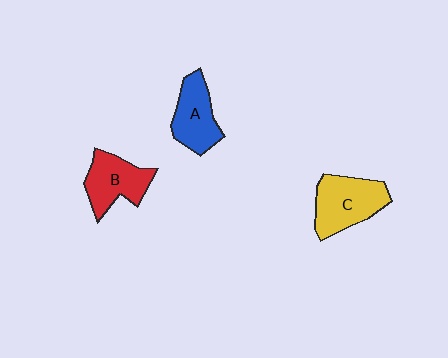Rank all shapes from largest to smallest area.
From largest to smallest: C (yellow), B (red), A (blue).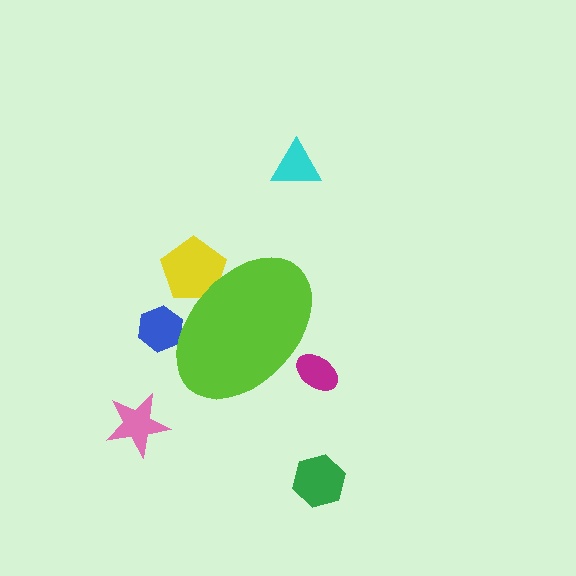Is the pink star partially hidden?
No, the pink star is fully visible.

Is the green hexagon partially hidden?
No, the green hexagon is fully visible.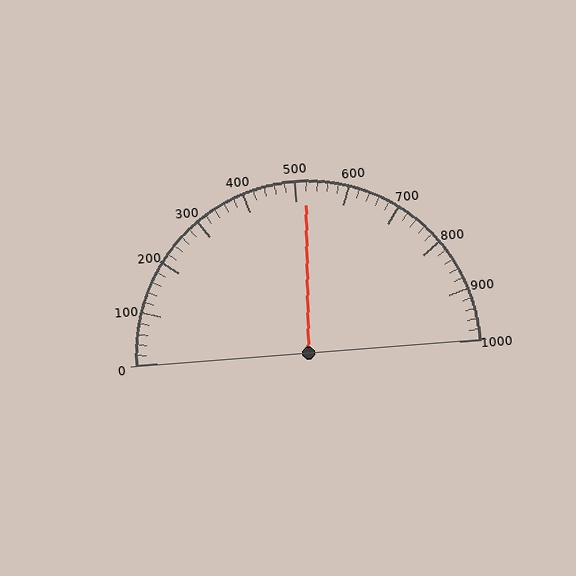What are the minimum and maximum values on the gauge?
The gauge ranges from 0 to 1000.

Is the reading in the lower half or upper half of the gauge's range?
The reading is in the upper half of the range (0 to 1000).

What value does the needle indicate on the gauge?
The needle indicates approximately 520.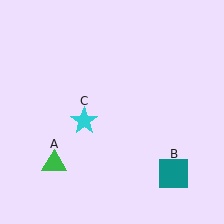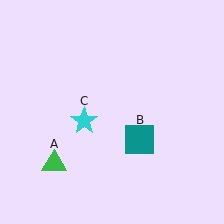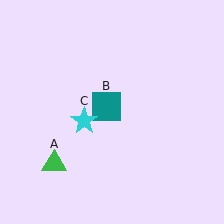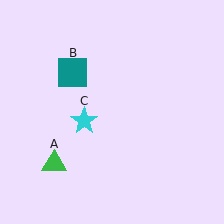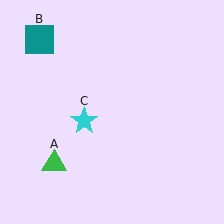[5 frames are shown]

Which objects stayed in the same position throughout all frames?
Green triangle (object A) and cyan star (object C) remained stationary.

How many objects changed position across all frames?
1 object changed position: teal square (object B).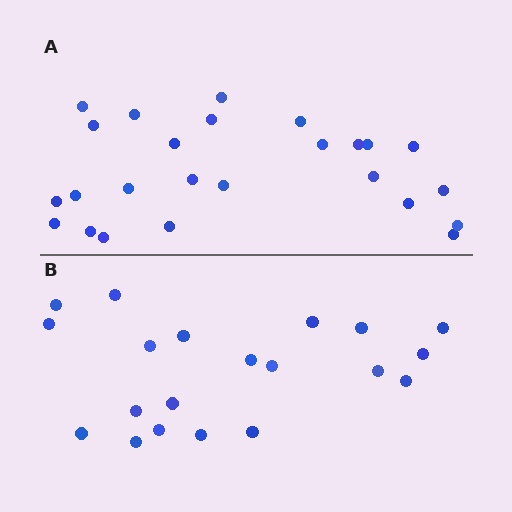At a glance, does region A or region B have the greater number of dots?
Region A (the top region) has more dots.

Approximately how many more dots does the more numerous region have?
Region A has about 5 more dots than region B.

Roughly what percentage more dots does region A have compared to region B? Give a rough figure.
About 25% more.